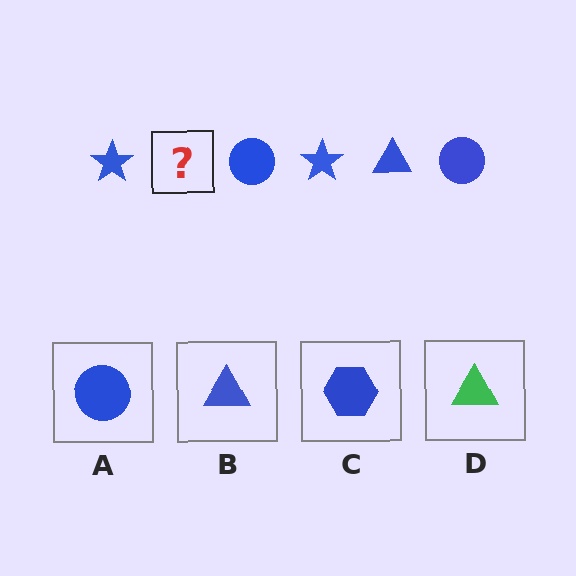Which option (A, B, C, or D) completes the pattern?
B.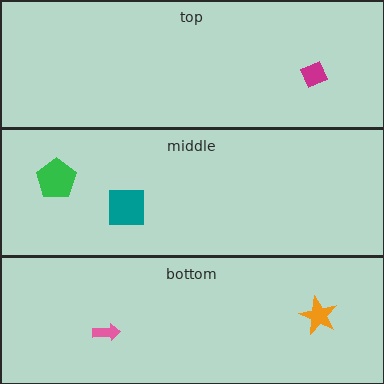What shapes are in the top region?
The magenta diamond.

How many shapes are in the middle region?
2.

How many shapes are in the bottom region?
2.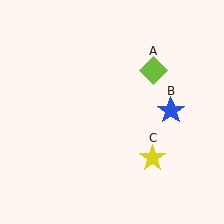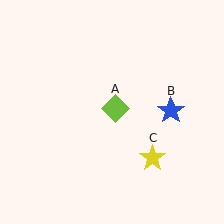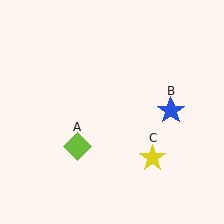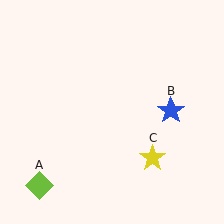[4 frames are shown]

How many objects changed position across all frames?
1 object changed position: lime diamond (object A).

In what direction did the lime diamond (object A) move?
The lime diamond (object A) moved down and to the left.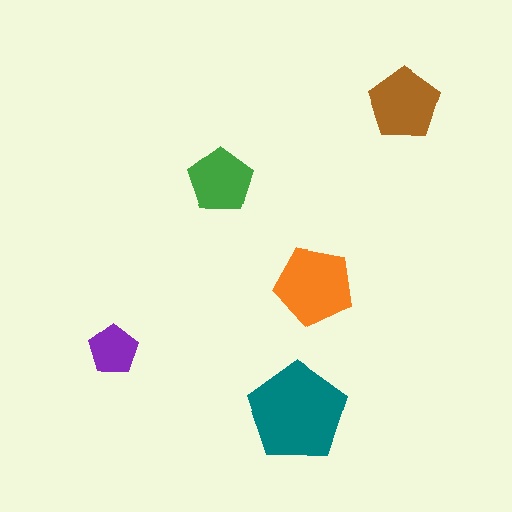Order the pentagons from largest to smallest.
the teal one, the orange one, the brown one, the green one, the purple one.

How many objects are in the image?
There are 5 objects in the image.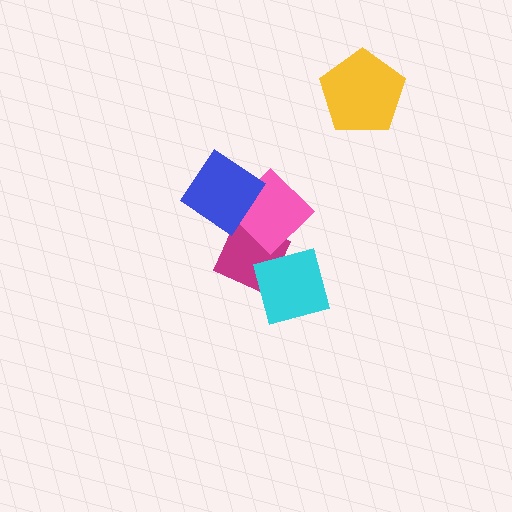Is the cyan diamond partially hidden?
No, no other shape covers it.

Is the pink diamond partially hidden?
Yes, it is partially covered by another shape.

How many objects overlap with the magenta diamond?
3 objects overlap with the magenta diamond.